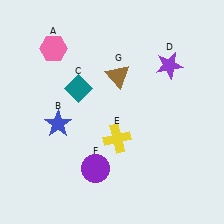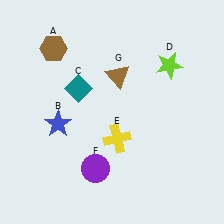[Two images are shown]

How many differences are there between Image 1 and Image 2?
There are 2 differences between the two images.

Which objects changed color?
A changed from pink to brown. D changed from purple to lime.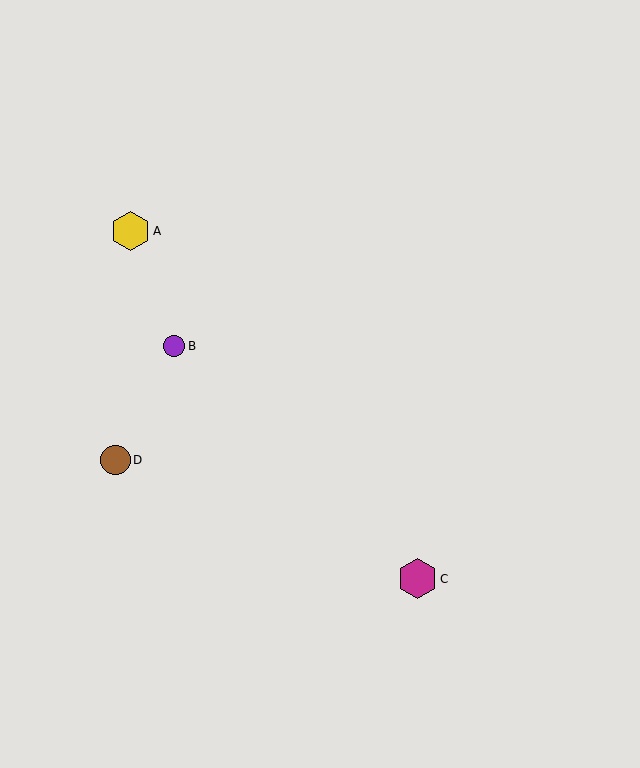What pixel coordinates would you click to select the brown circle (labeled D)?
Click at (115, 460) to select the brown circle D.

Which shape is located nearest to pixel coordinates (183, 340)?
The purple circle (labeled B) at (174, 346) is nearest to that location.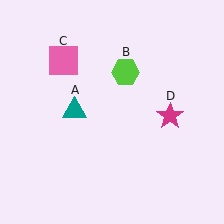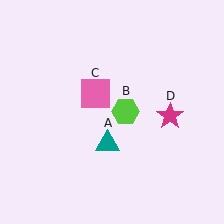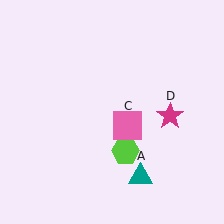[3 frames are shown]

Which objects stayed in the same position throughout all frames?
Magenta star (object D) remained stationary.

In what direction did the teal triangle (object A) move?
The teal triangle (object A) moved down and to the right.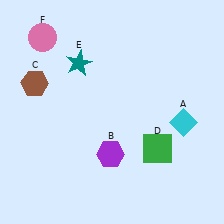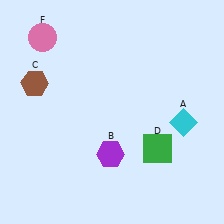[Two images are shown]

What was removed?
The teal star (E) was removed in Image 2.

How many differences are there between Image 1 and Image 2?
There is 1 difference between the two images.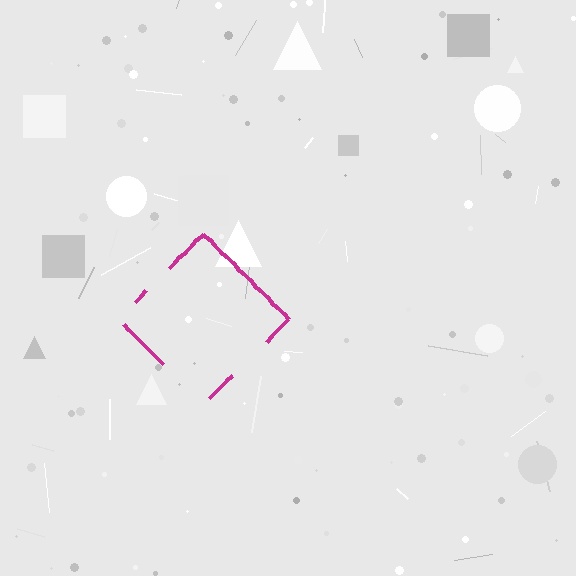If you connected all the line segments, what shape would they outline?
They would outline a diamond.